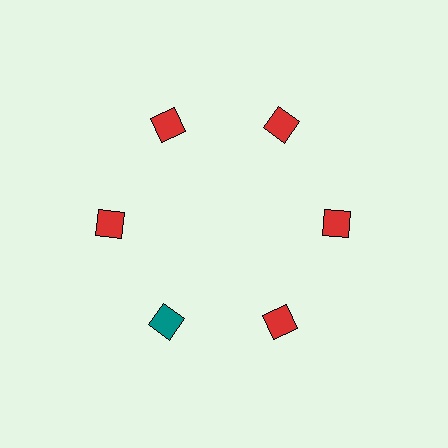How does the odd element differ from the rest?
It has a different color: teal instead of red.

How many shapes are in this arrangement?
There are 6 shapes arranged in a ring pattern.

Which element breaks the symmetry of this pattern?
The teal square at roughly the 7 o'clock position breaks the symmetry. All other shapes are red squares.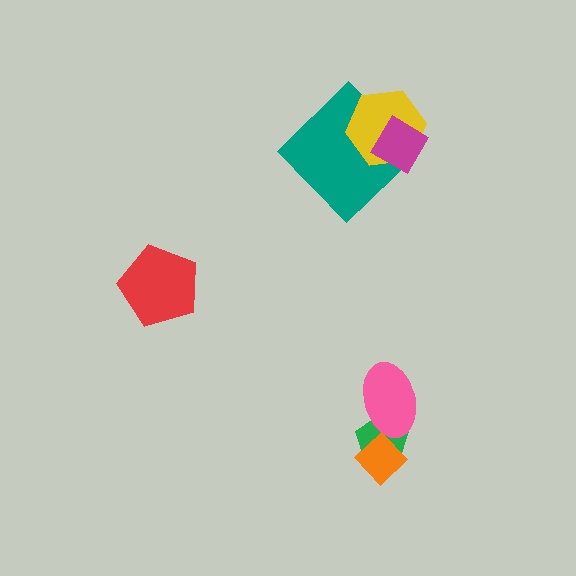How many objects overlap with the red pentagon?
0 objects overlap with the red pentagon.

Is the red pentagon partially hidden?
No, no other shape covers it.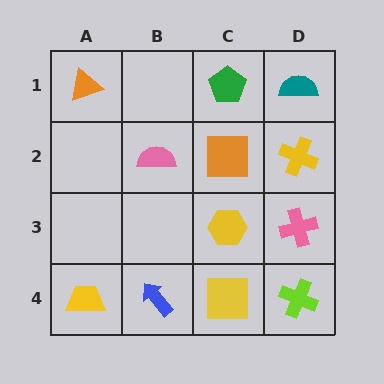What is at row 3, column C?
A yellow hexagon.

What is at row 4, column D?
A lime cross.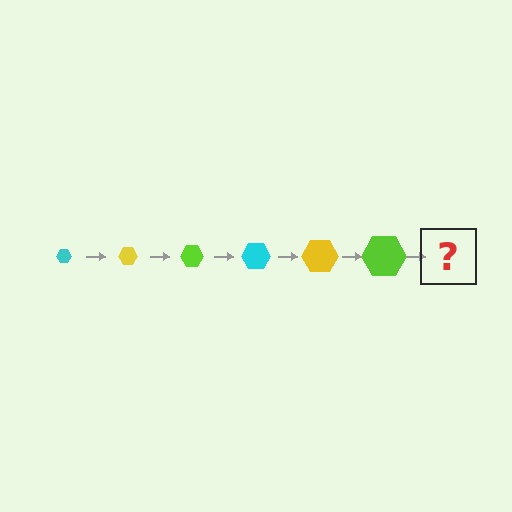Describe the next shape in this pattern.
It should be a cyan hexagon, larger than the previous one.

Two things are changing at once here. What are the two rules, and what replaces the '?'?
The two rules are that the hexagon grows larger each step and the color cycles through cyan, yellow, and lime. The '?' should be a cyan hexagon, larger than the previous one.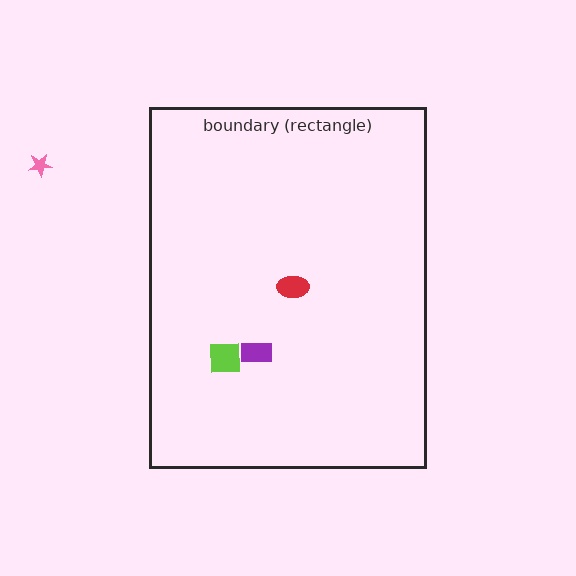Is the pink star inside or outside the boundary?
Outside.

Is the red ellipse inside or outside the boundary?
Inside.